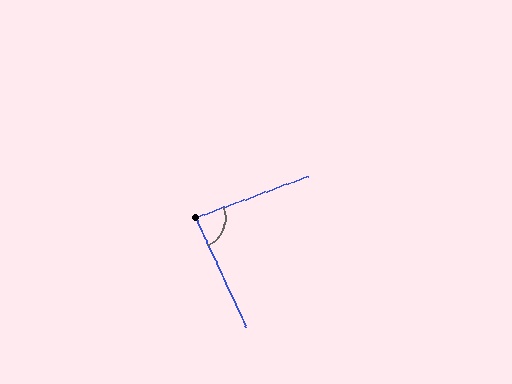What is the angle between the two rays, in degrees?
Approximately 86 degrees.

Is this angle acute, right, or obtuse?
It is approximately a right angle.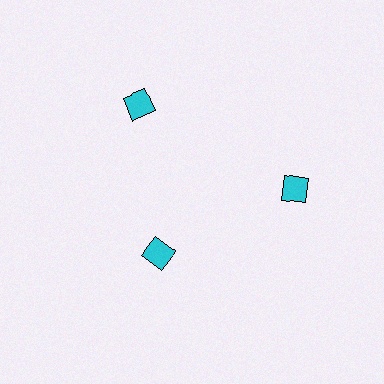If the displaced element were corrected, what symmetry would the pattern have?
It would have 3-fold rotational symmetry — the pattern would map onto itself every 120 degrees.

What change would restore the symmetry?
The symmetry would be restored by moving it outward, back onto the ring so that all 3 diamonds sit at equal angles and equal distance from the center.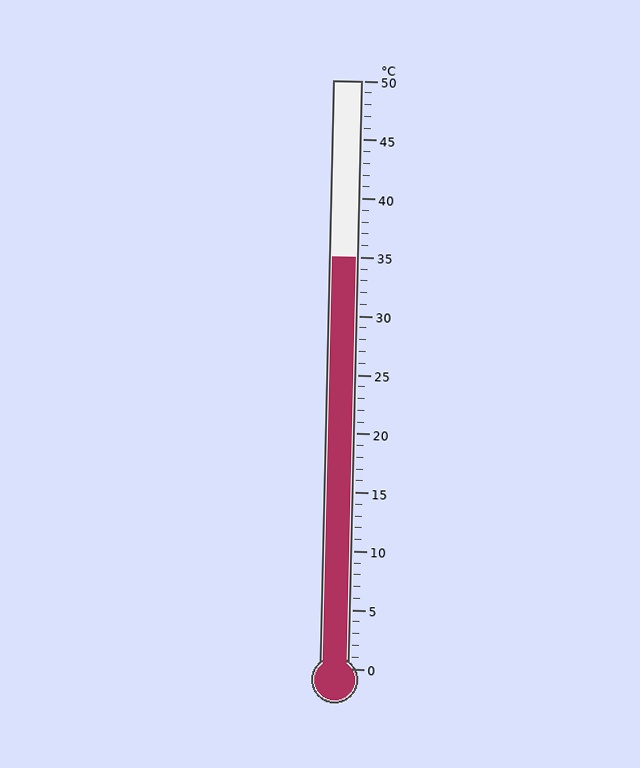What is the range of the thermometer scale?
The thermometer scale ranges from 0°C to 50°C.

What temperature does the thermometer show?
The thermometer shows approximately 35°C.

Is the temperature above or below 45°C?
The temperature is below 45°C.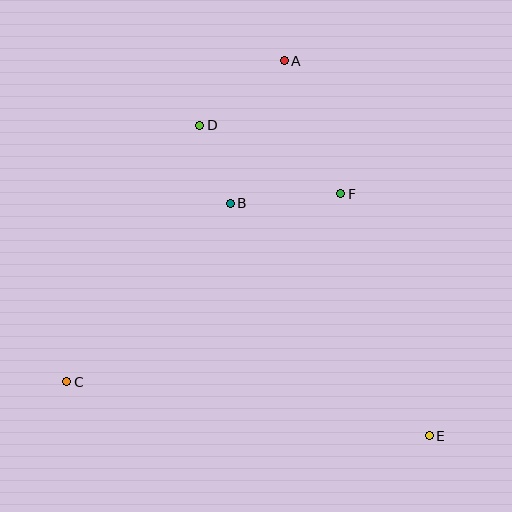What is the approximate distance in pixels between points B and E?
The distance between B and E is approximately 306 pixels.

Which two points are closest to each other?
Points B and D are closest to each other.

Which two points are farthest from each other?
Points A and E are farthest from each other.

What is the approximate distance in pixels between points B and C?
The distance between B and C is approximately 242 pixels.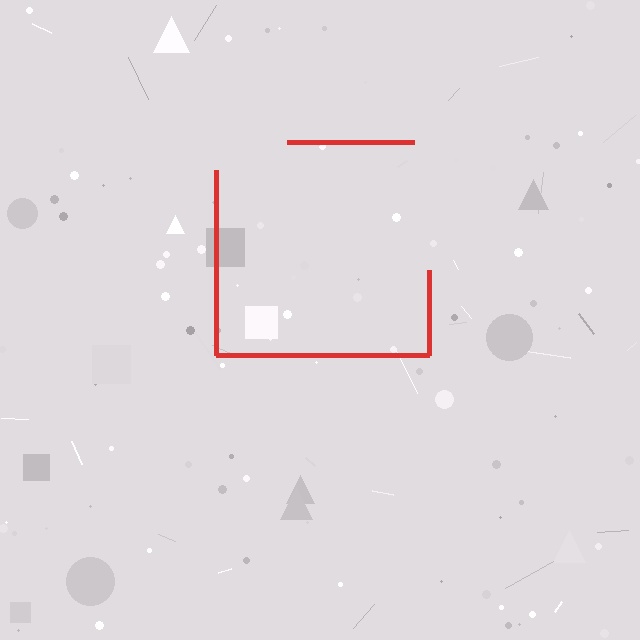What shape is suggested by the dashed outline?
The dashed outline suggests a square.